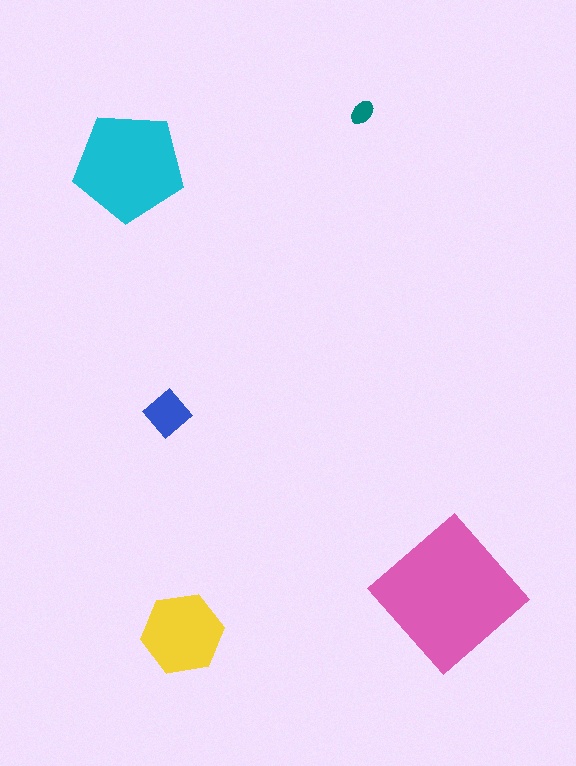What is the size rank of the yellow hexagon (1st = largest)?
3rd.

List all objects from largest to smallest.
The pink diamond, the cyan pentagon, the yellow hexagon, the blue diamond, the teal ellipse.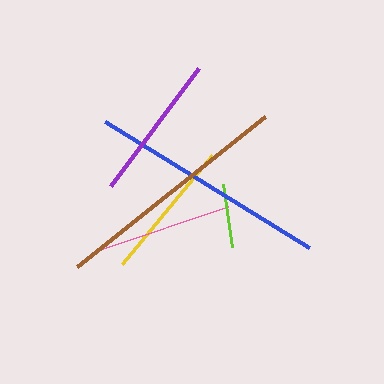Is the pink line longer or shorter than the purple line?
The purple line is longer than the pink line.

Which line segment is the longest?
The brown line is the longest at approximately 241 pixels.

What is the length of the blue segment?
The blue segment is approximately 240 pixels long.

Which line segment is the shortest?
The lime line is the shortest at approximately 63 pixels.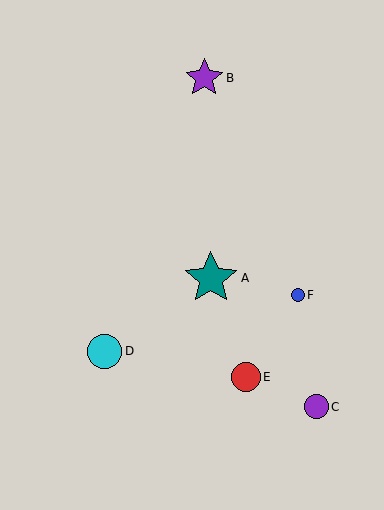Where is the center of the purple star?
The center of the purple star is at (204, 78).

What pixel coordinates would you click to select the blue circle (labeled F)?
Click at (298, 295) to select the blue circle F.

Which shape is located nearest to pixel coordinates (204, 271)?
The teal star (labeled A) at (211, 278) is nearest to that location.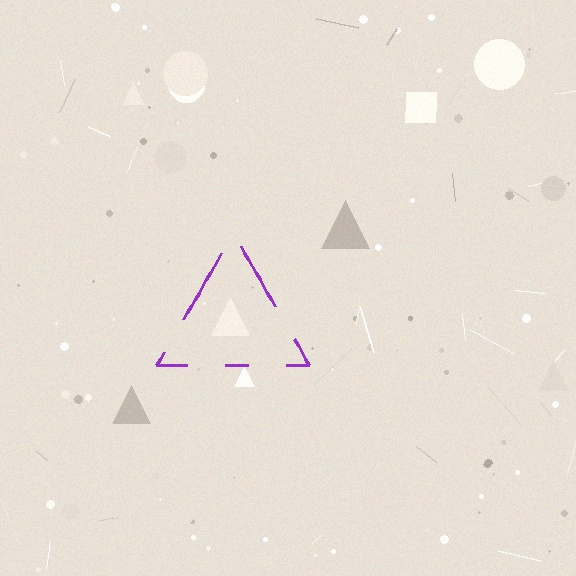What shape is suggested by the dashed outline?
The dashed outline suggests a triangle.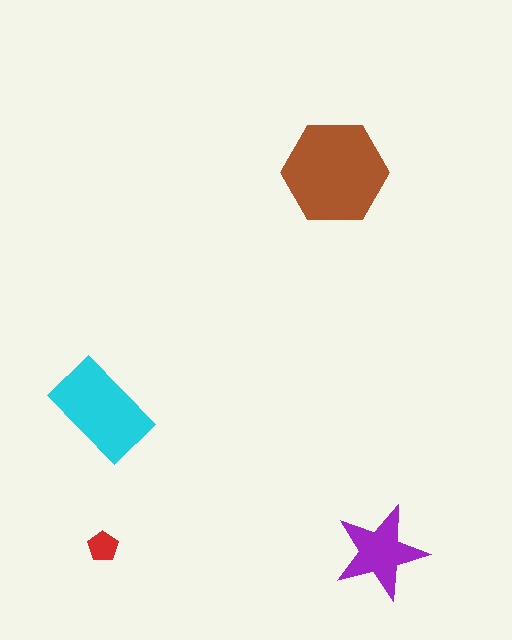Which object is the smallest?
The red pentagon.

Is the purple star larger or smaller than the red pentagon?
Larger.